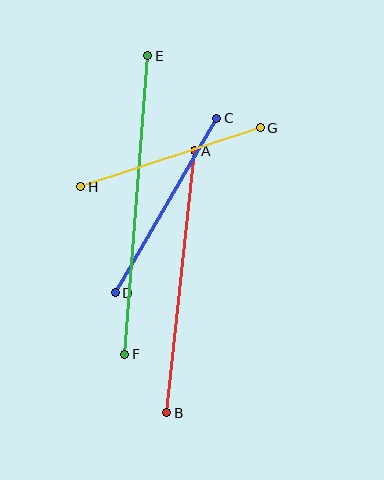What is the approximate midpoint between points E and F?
The midpoint is at approximately (136, 205) pixels.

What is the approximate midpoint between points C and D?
The midpoint is at approximately (166, 205) pixels.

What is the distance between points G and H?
The distance is approximately 189 pixels.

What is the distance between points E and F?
The distance is approximately 299 pixels.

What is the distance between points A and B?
The distance is approximately 264 pixels.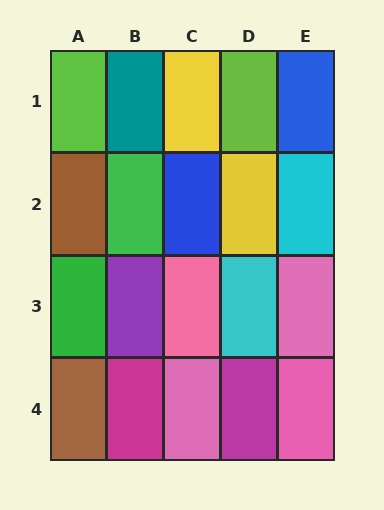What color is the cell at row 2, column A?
Brown.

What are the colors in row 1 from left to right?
Lime, teal, yellow, lime, blue.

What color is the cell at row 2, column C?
Blue.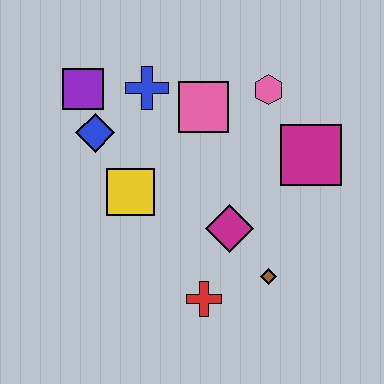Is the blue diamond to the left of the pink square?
Yes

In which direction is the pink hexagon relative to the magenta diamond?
The pink hexagon is above the magenta diamond.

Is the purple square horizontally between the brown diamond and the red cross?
No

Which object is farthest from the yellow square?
The magenta square is farthest from the yellow square.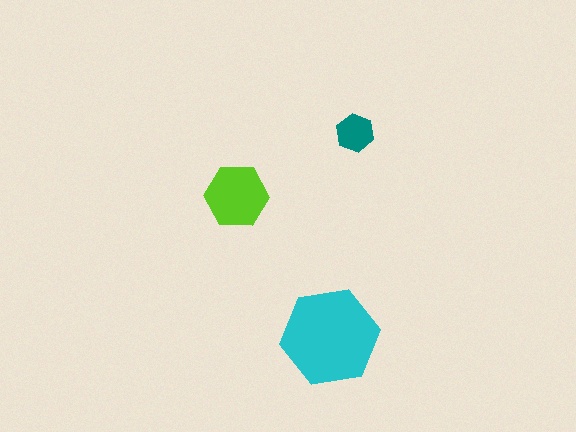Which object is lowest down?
The cyan hexagon is bottommost.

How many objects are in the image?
There are 3 objects in the image.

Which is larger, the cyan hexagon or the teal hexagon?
The cyan one.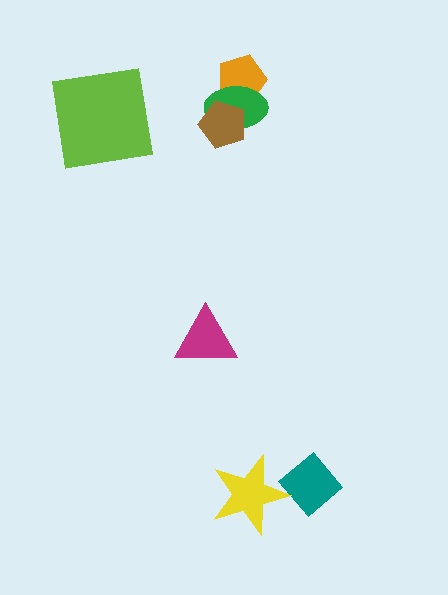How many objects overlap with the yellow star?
1 object overlaps with the yellow star.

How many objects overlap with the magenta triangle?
0 objects overlap with the magenta triangle.